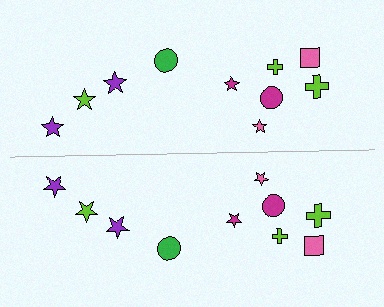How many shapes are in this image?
There are 20 shapes in this image.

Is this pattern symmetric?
Yes, this pattern has bilateral (reflection) symmetry.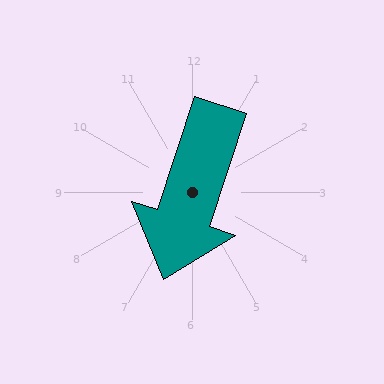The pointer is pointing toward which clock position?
Roughly 7 o'clock.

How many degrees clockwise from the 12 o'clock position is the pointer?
Approximately 198 degrees.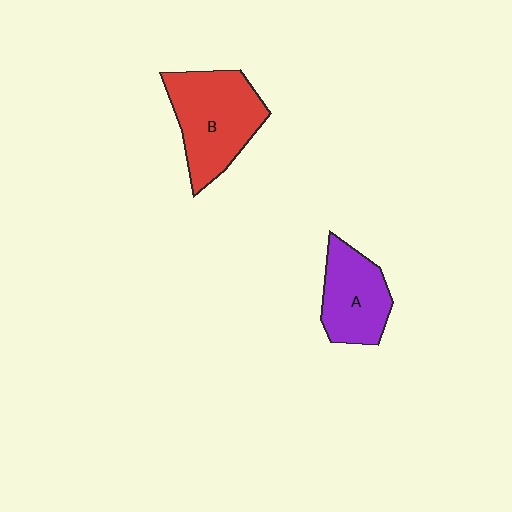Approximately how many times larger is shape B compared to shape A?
Approximately 1.4 times.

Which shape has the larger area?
Shape B (red).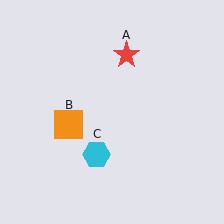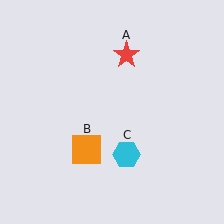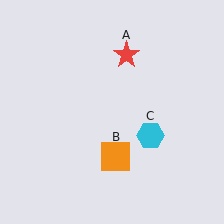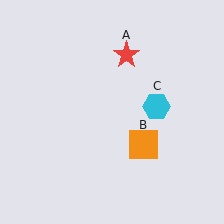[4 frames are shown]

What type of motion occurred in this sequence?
The orange square (object B), cyan hexagon (object C) rotated counterclockwise around the center of the scene.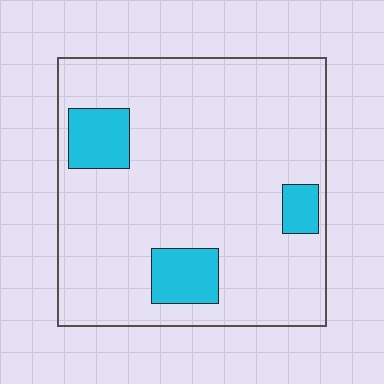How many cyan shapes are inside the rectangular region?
3.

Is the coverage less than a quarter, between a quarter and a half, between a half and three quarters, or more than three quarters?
Less than a quarter.